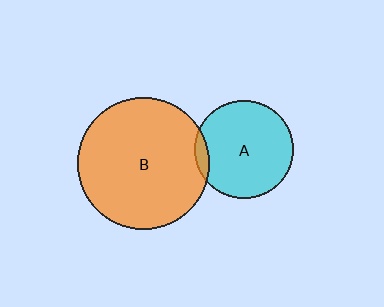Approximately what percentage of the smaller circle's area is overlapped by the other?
Approximately 5%.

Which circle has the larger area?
Circle B (orange).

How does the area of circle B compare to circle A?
Approximately 1.8 times.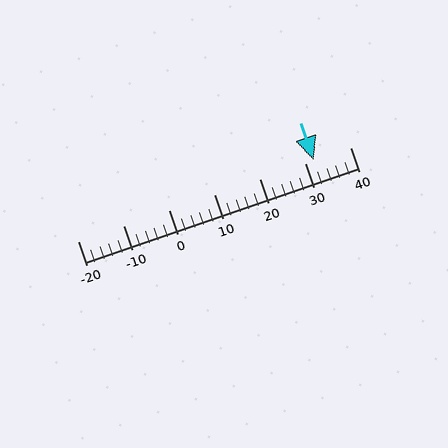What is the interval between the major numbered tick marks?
The major tick marks are spaced 10 units apart.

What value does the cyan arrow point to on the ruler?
The cyan arrow points to approximately 32.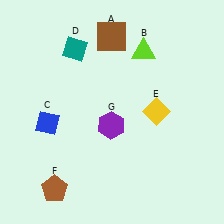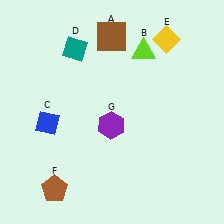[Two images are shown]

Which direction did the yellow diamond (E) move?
The yellow diamond (E) moved up.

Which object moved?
The yellow diamond (E) moved up.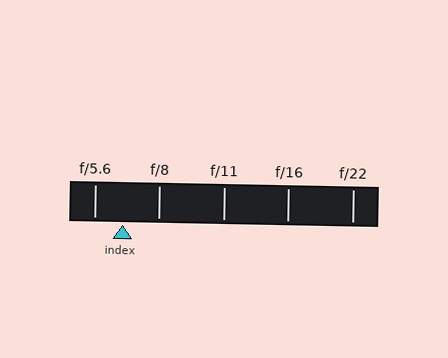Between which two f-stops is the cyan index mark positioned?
The index mark is between f/5.6 and f/8.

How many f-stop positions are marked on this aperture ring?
There are 5 f-stop positions marked.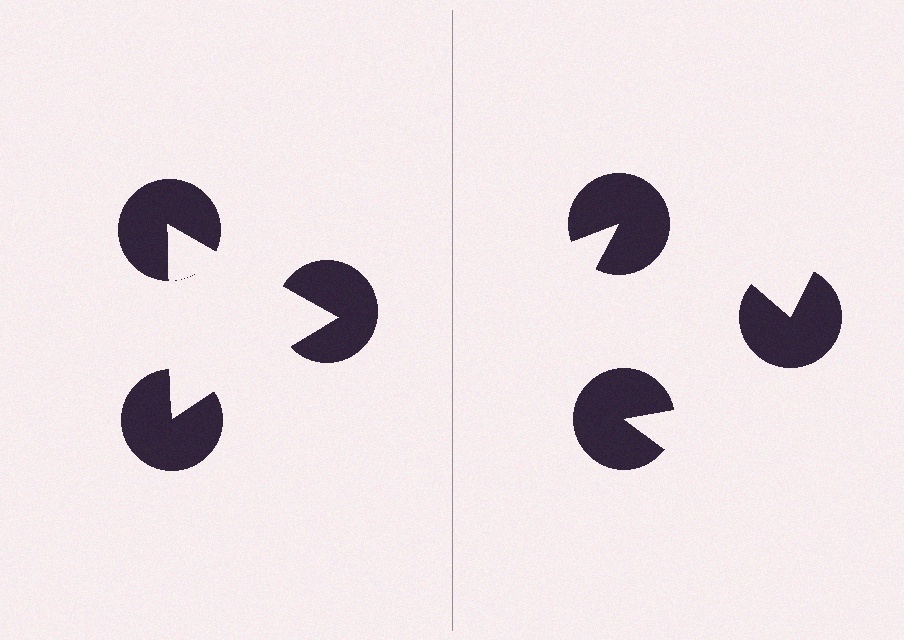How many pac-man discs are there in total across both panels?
6 — 3 on each side.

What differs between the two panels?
The pac-man discs are positioned identically on both sides; only the wedge orientations differ. On the left they align to a triangle; on the right they are misaligned.